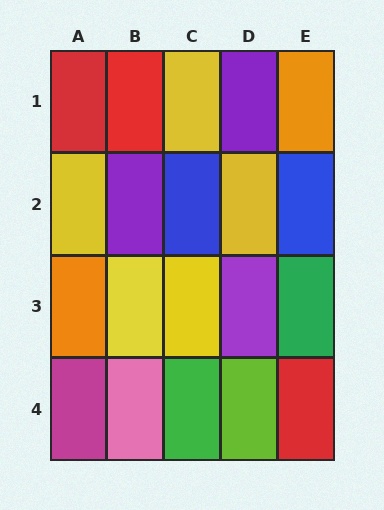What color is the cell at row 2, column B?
Purple.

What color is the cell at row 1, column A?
Red.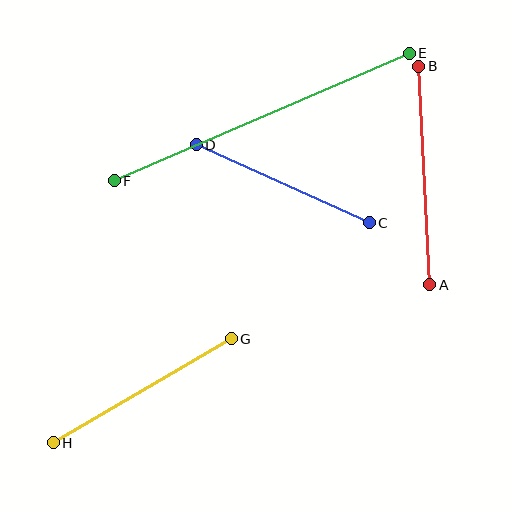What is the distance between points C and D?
The distance is approximately 190 pixels.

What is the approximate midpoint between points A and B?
The midpoint is at approximately (424, 175) pixels.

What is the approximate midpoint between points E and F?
The midpoint is at approximately (262, 117) pixels.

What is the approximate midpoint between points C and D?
The midpoint is at approximately (283, 184) pixels.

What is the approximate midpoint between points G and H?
The midpoint is at approximately (142, 391) pixels.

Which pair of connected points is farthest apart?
Points E and F are farthest apart.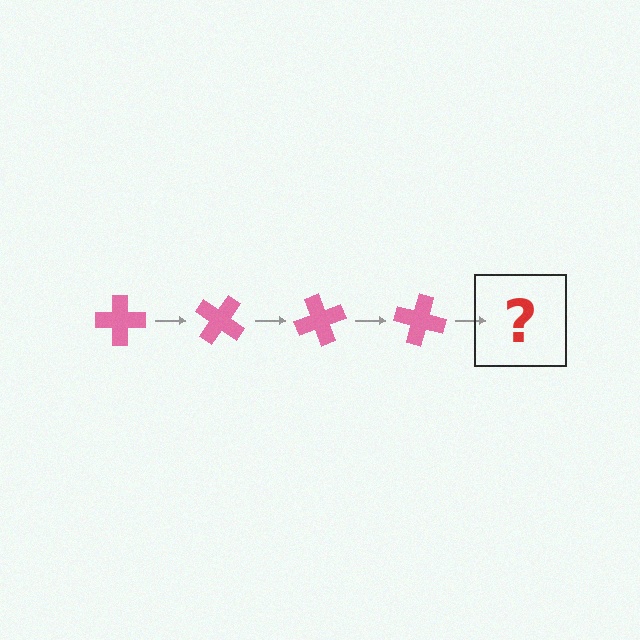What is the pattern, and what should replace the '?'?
The pattern is that the cross rotates 35 degrees each step. The '?' should be a pink cross rotated 140 degrees.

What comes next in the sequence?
The next element should be a pink cross rotated 140 degrees.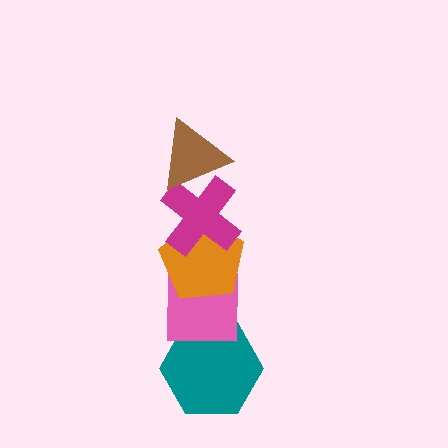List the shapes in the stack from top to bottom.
From top to bottom: the brown triangle, the magenta cross, the orange pentagon, the pink square, the teal hexagon.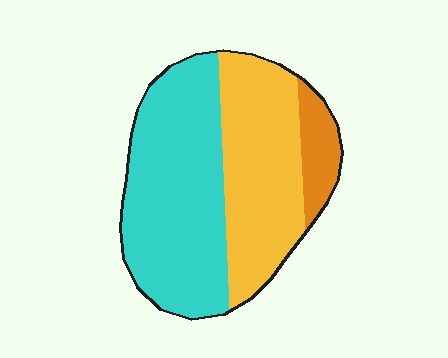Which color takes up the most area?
Cyan, at roughly 50%.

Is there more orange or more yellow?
Yellow.